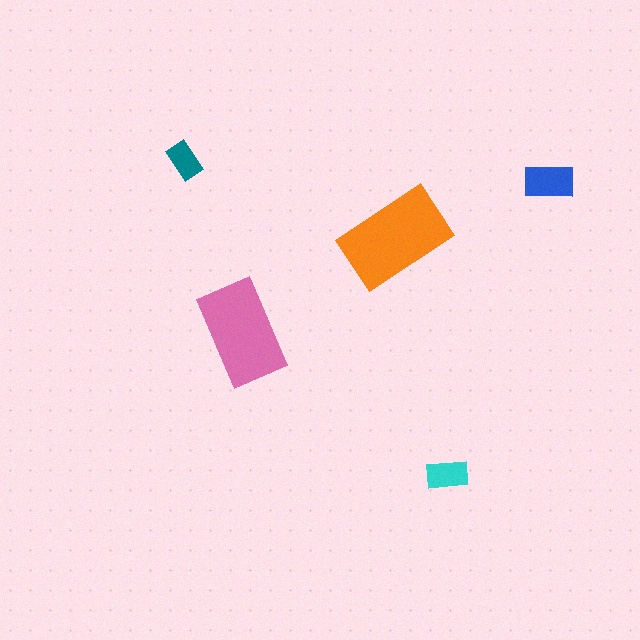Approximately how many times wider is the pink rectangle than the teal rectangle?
About 2.5 times wider.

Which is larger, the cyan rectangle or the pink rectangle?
The pink one.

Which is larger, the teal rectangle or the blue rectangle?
The blue one.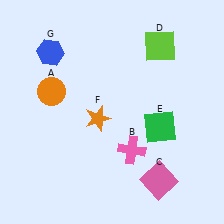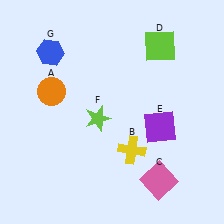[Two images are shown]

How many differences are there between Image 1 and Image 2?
There are 3 differences between the two images.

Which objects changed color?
B changed from pink to yellow. E changed from green to purple. F changed from orange to lime.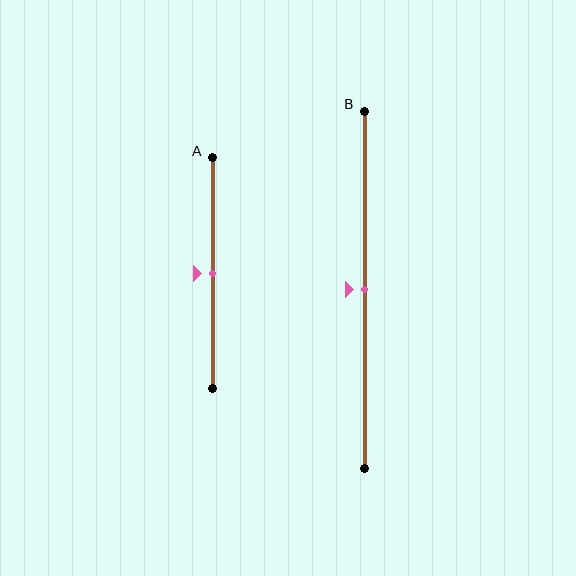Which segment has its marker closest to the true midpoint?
Segment A has its marker closest to the true midpoint.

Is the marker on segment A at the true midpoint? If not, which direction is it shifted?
Yes, the marker on segment A is at the true midpoint.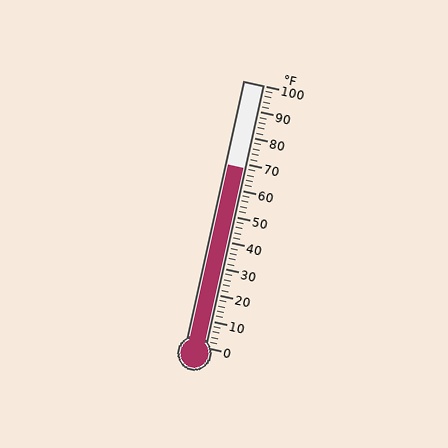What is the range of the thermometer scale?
The thermometer scale ranges from 0°F to 100°F.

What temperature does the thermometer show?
The thermometer shows approximately 68°F.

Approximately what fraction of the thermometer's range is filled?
The thermometer is filled to approximately 70% of its range.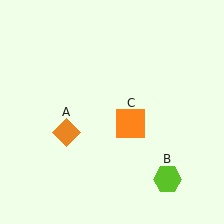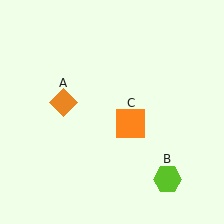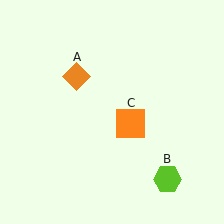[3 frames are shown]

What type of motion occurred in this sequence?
The orange diamond (object A) rotated clockwise around the center of the scene.